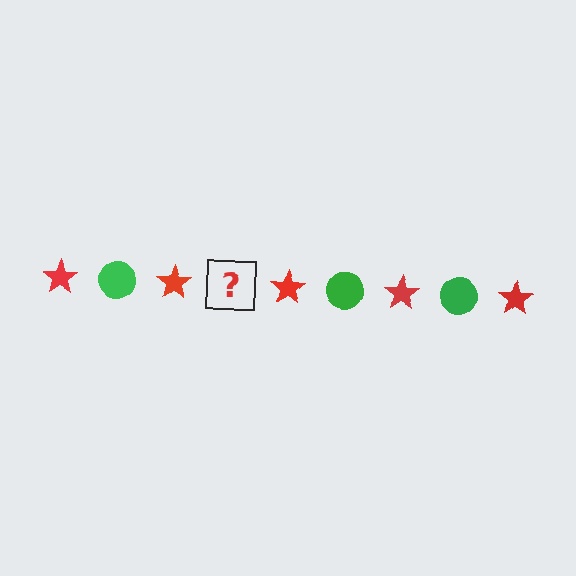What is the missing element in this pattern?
The missing element is a green circle.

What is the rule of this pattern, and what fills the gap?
The rule is that the pattern alternates between red star and green circle. The gap should be filled with a green circle.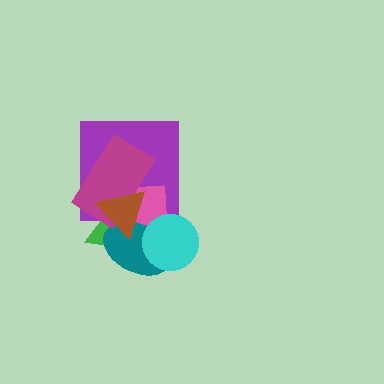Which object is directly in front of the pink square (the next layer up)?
The green triangle is directly in front of the pink square.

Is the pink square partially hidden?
Yes, it is partially covered by another shape.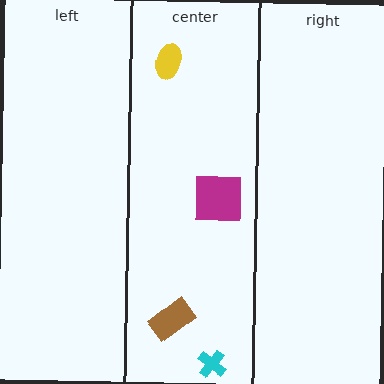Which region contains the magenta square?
The center region.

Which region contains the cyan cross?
The center region.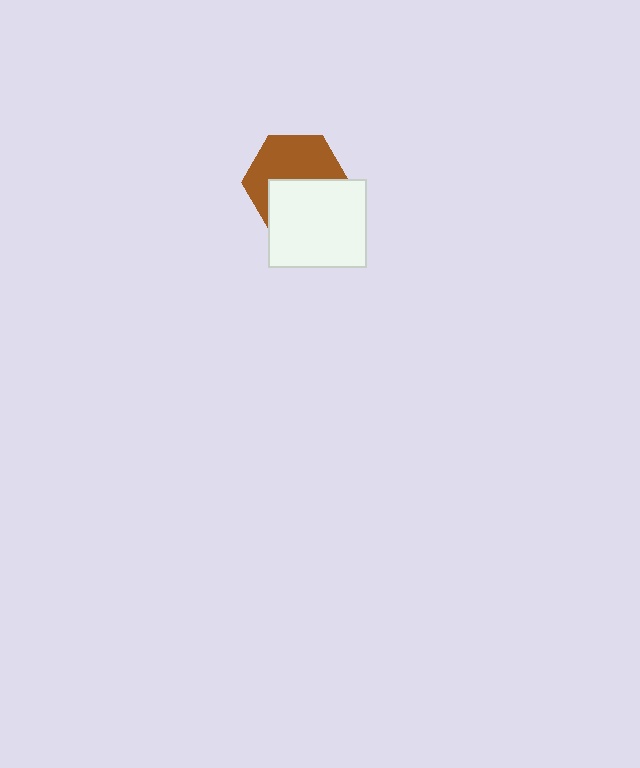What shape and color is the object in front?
The object in front is a white rectangle.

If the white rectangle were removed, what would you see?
You would see the complete brown hexagon.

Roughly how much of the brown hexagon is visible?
About half of it is visible (roughly 55%).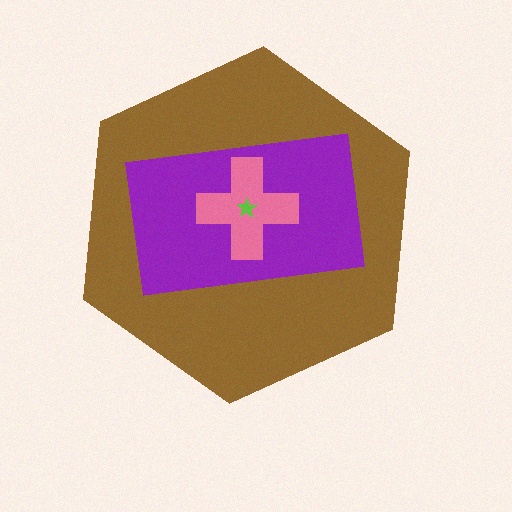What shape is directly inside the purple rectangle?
The pink cross.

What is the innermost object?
The lime star.